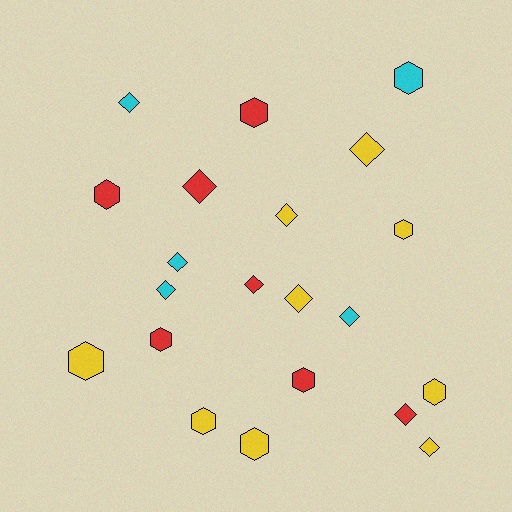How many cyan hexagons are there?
There is 1 cyan hexagon.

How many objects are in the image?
There are 21 objects.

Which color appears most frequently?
Yellow, with 9 objects.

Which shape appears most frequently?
Diamond, with 11 objects.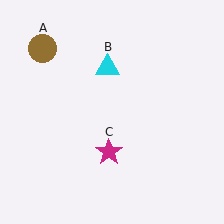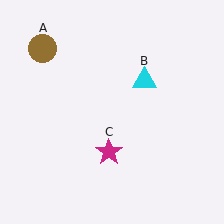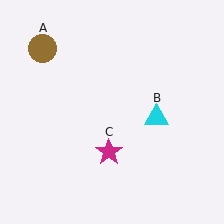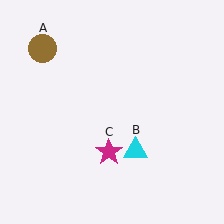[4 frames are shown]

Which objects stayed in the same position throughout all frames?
Brown circle (object A) and magenta star (object C) remained stationary.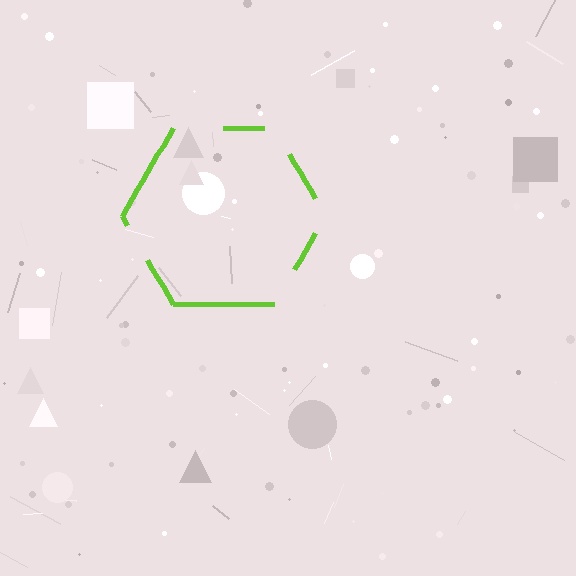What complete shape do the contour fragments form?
The contour fragments form a hexagon.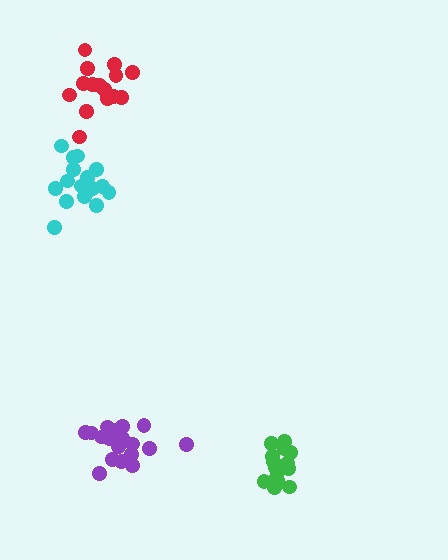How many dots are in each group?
Group 1: 17 dots, Group 2: 18 dots, Group 3: 15 dots, Group 4: 19 dots (69 total).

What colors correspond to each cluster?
The clusters are colored: red, cyan, green, purple.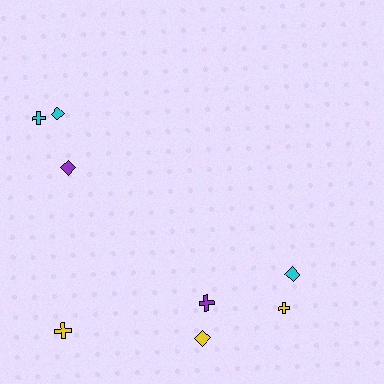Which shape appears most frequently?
Diamond, with 4 objects.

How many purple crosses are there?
There is 1 purple cross.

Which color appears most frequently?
Yellow, with 3 objects.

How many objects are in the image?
There are 8 objects.